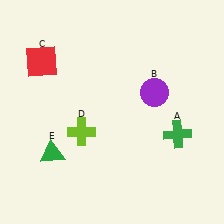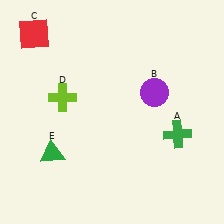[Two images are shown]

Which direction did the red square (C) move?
The red square (C) moved up.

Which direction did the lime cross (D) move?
The lime cross (D) moved up.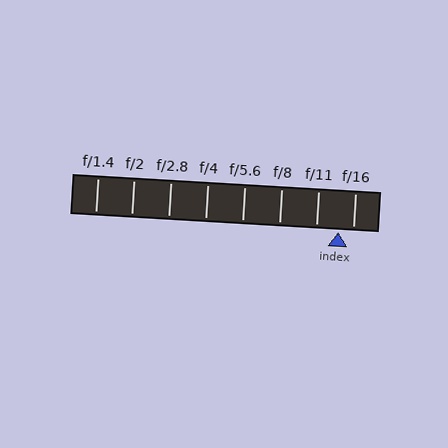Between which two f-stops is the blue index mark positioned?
The index mark is between f/11 and f/16.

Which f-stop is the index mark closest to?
The index mark is closest to f/16.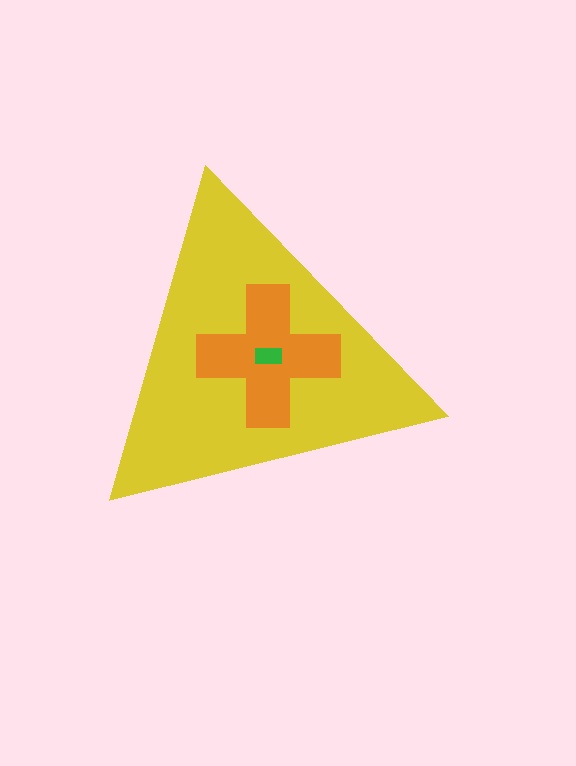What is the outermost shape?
The yellow triangle.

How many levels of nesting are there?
3.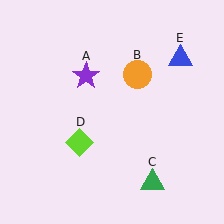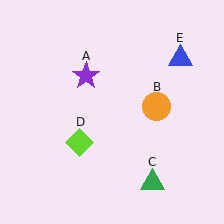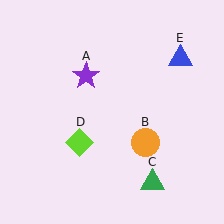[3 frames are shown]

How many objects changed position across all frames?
1 object changed position: orange circle (object B).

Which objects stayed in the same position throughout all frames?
Purple star (object A) and green triangle (object C) and lime diamond (object D) and blue triangle (object E) remained stationary.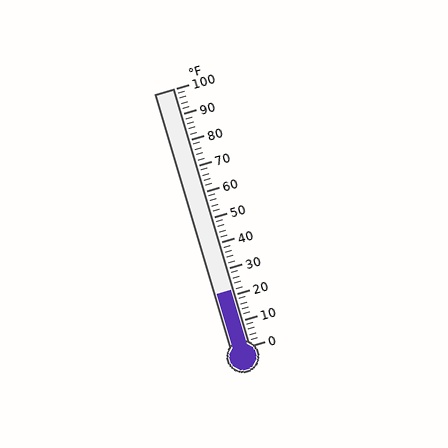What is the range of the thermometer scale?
The thermometer scale ranges from 0°F to 100°F.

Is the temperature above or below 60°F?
The temperature is below 60°F.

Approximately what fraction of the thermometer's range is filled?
The thermometer is filled to approximately 20% of its range.